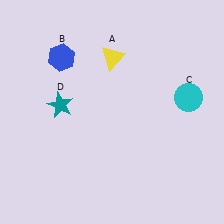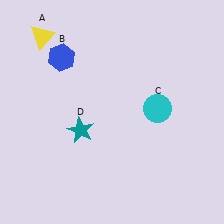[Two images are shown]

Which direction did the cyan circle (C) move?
The cyan circle (C) moved left.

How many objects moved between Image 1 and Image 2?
3 objects moved between the two images.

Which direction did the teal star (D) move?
The teal star (D) moved down.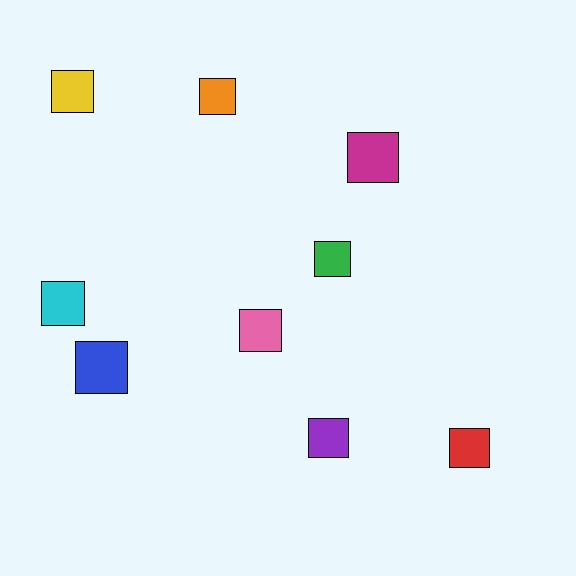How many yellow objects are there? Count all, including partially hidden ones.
There is 1 yellow object.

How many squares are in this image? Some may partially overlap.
There are 9 squares.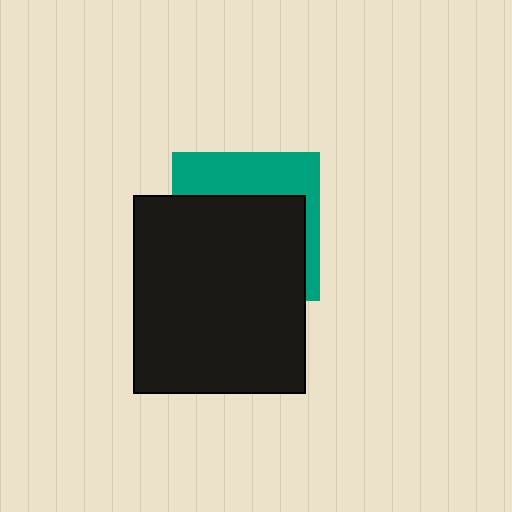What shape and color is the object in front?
The object in front is a black rectangle.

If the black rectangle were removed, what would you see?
You would see the complete teal square.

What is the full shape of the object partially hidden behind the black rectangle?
The partially hidden object is a teal square.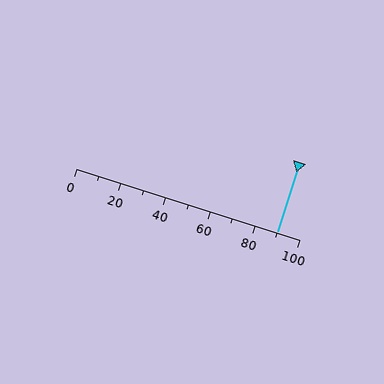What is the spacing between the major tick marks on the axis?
The major ticks are spaced 20 apart.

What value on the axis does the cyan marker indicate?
The marker indicates approximately 90.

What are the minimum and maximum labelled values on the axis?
The axis runs from 0 to 100.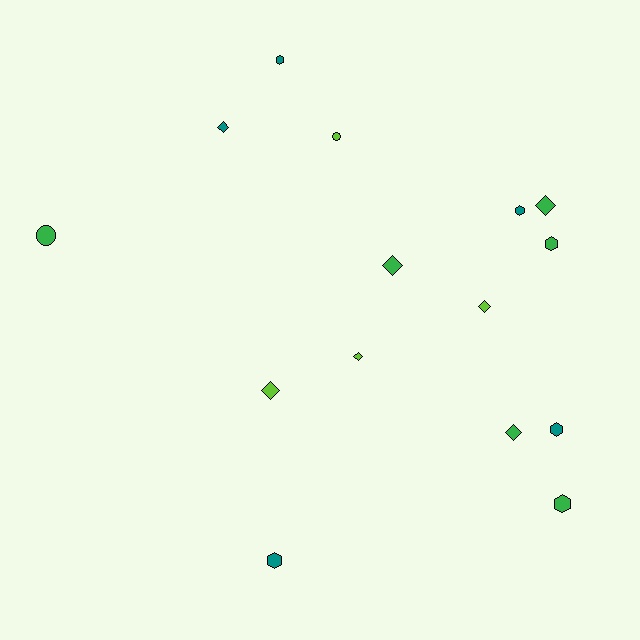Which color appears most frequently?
Green, with 6 objects.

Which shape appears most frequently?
Diamond, with 7 objects.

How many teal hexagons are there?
There are 4 teal hexagons.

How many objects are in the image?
There are 15 objects.